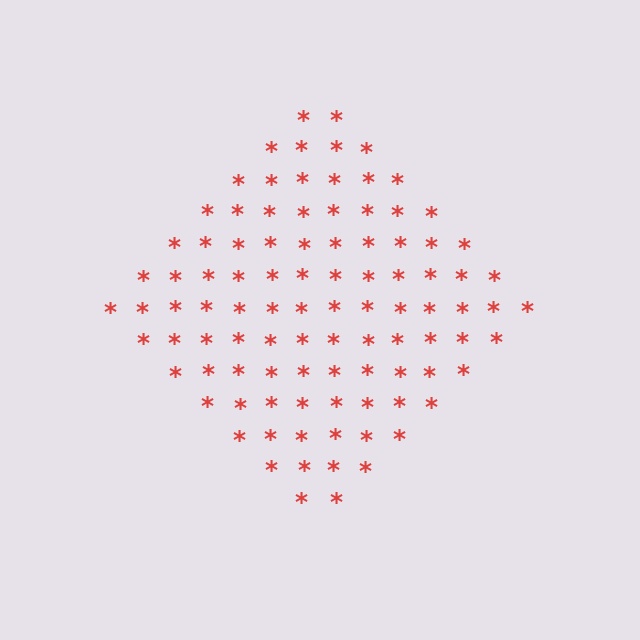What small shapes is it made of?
It is made of small asterisks.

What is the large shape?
The large shape is a diamond.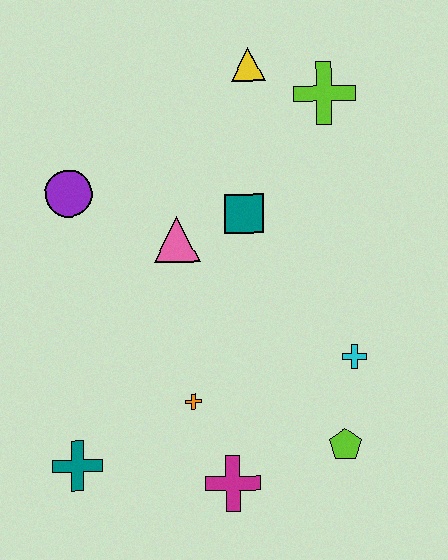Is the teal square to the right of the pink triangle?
Yes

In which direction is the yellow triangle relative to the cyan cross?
The yellow triangle is above the cyan cross.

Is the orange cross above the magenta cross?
Yes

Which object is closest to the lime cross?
The yellow triangle is closest to the lime cross.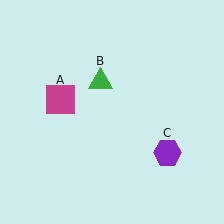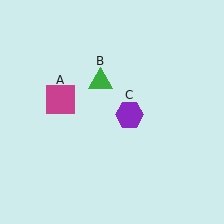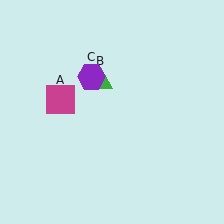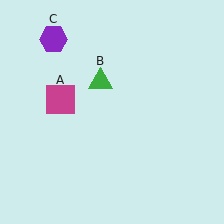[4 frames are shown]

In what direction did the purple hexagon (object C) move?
The purple hexagon (object C) moved up and to the left.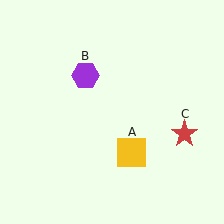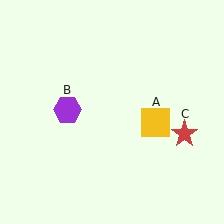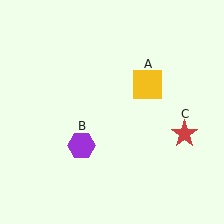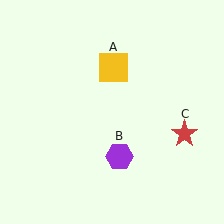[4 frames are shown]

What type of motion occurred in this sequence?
The yellow square (object A), purple hexagon (object B) rotated counterclockwise around the center of the scene.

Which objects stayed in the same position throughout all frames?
Red star (object C) remained stationary.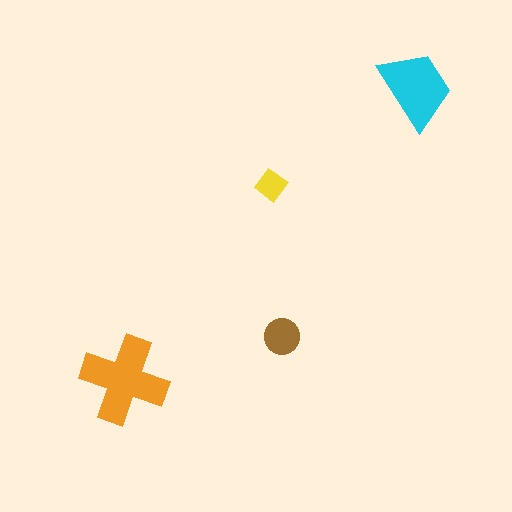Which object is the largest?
The orange cross.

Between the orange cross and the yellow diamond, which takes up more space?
The orange cross.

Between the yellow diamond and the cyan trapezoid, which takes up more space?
The cyan trapezoid.